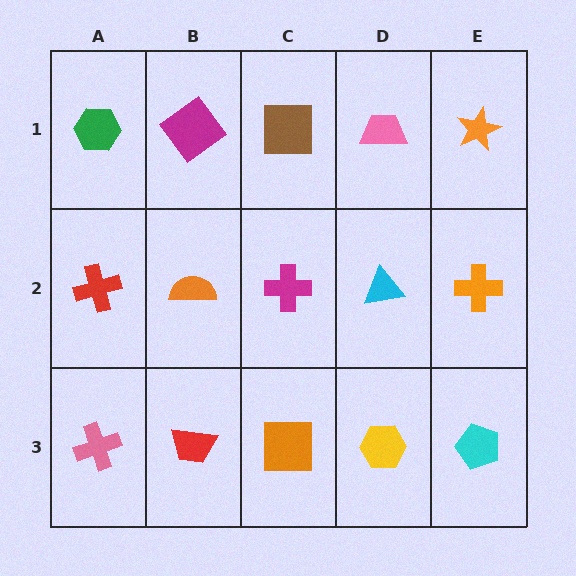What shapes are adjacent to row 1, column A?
A red cross (row 2, column A), a magenta diamond (row 1, column B).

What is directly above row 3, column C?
A magenta cross.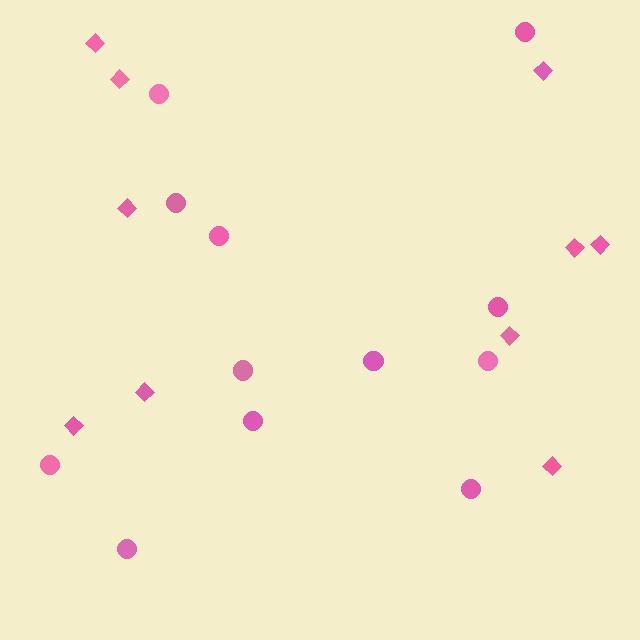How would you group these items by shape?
There are 2 groups: one group of diamonds (10) and one group of circles (12).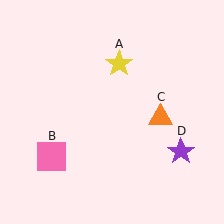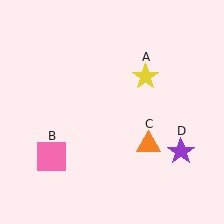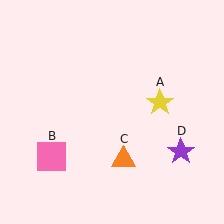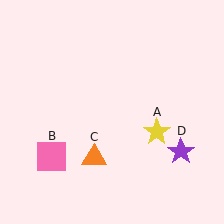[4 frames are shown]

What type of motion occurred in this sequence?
The yellow star (object A), orange triangle (object C) rotated clockwise around the center of the scene.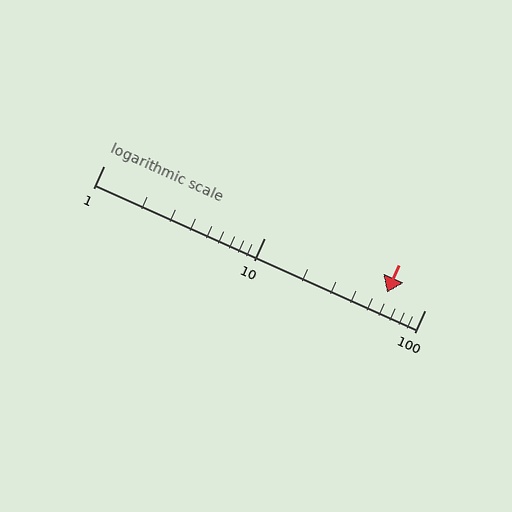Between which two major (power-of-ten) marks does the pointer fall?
The pointer is between 10 and 100.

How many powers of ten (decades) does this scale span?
The scale spans 2 decades, from 1 to 100.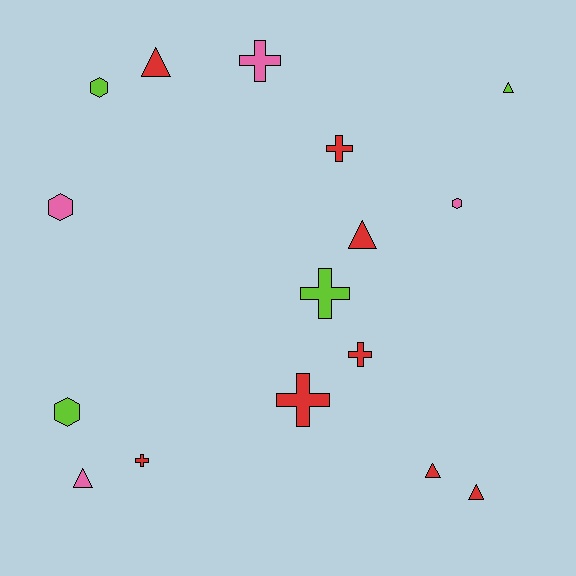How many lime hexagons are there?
There are 2 lime hexagons.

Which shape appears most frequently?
Cross, with 6 objects.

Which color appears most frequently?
Red, with 8 objects.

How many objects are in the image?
There are 16 objects.